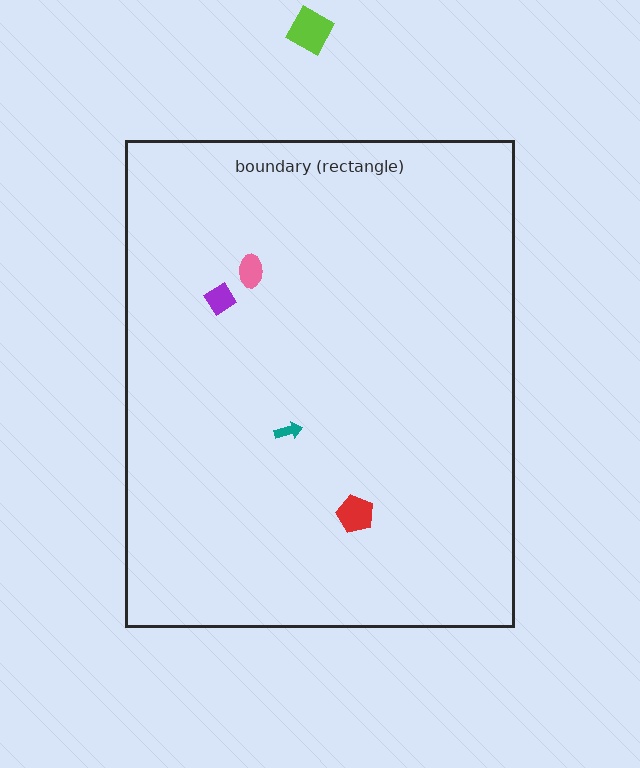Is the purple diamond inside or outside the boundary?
Inside.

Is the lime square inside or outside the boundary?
Outside.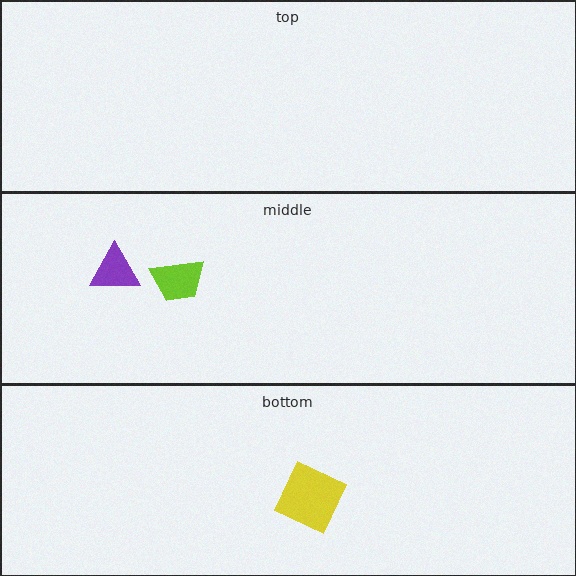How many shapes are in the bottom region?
1.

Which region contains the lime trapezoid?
The middle region.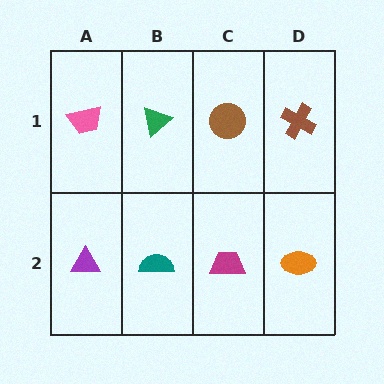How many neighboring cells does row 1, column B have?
3.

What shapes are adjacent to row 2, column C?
A brown circle (row 1, column C), a teal semicircle (row 2, column B), an orange ellipse (row 2, column D).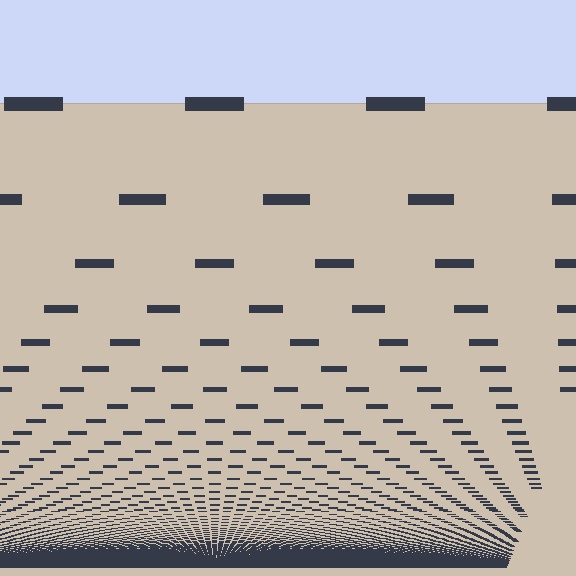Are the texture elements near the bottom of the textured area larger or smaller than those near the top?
Smaller. The gradient is inverted — elements near the bottom are smaller and denser.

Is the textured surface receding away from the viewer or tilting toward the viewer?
The surface appears to tilt toward the viewer. Texture elements get larger and sparser toward the top.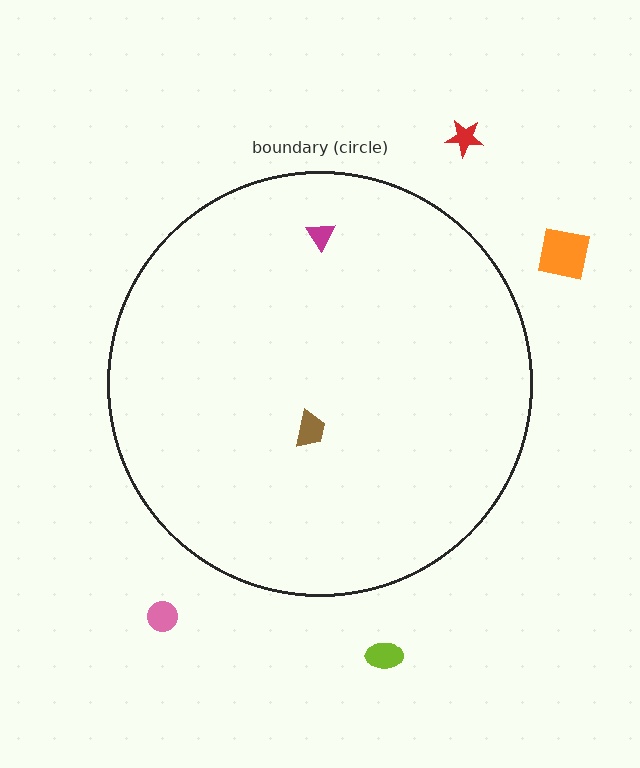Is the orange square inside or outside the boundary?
Outside.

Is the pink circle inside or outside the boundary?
Outside.